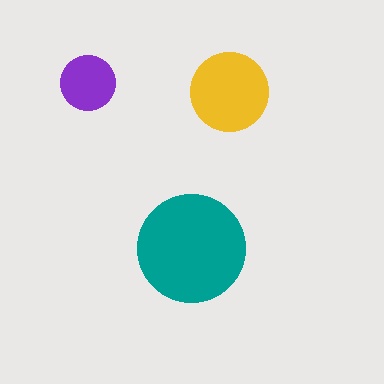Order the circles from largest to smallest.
the teal one, the yellow one, the purple one.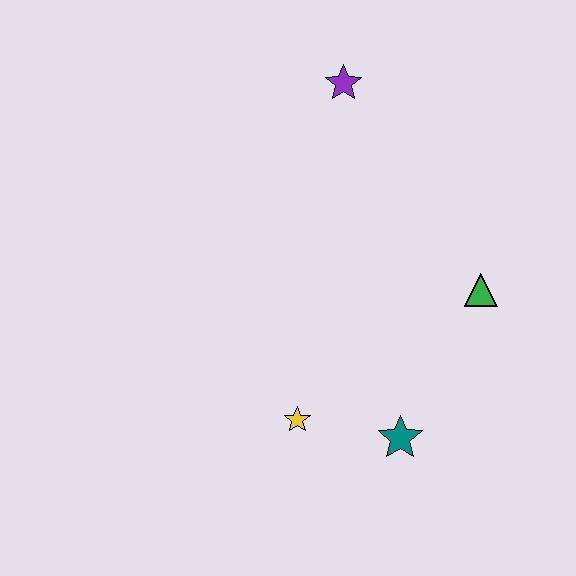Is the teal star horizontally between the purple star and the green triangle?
Yes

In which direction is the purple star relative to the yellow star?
The purple star is above the yellow star.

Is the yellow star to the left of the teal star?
Yes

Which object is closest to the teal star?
The yellow star is closest to the teal star.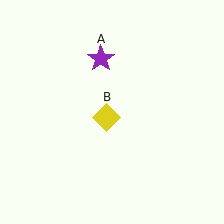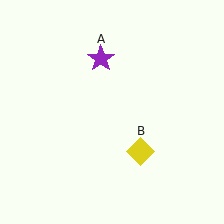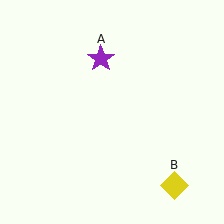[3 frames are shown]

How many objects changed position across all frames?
1 object changed position: yellow diamond (object B).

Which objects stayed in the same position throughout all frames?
Purple star (object A) remained stationary.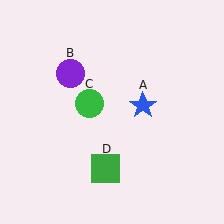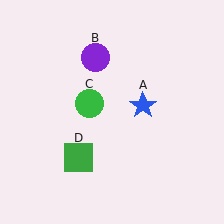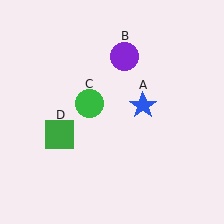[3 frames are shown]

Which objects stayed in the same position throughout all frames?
Blue star (object A) and green circle (object C) remained stationary.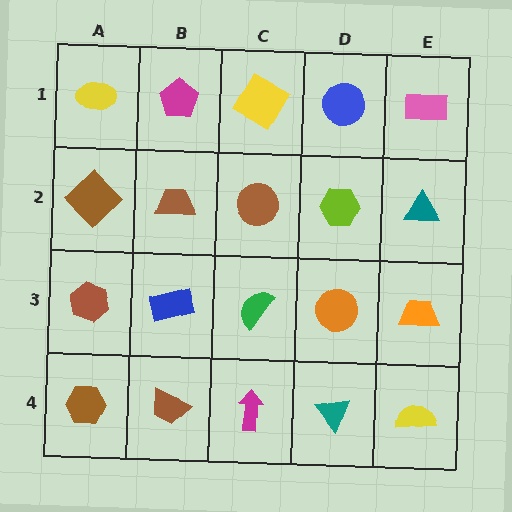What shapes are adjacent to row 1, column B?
A brown trapezoid (row 2, column B), a yellow ellipse (row 1, column A), a yellow square (row 1, column C).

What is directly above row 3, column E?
A teal triangle.